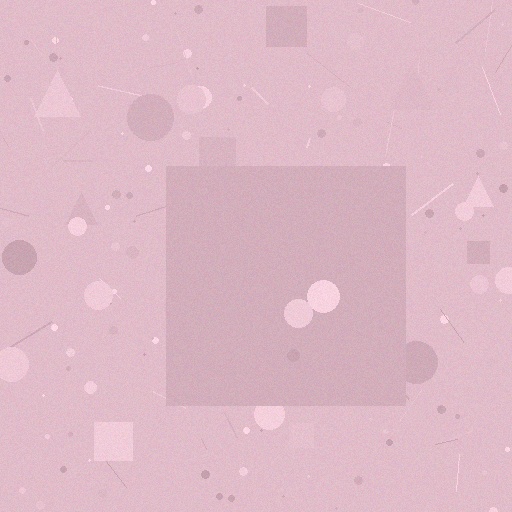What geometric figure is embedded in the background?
A square is embedded in the background.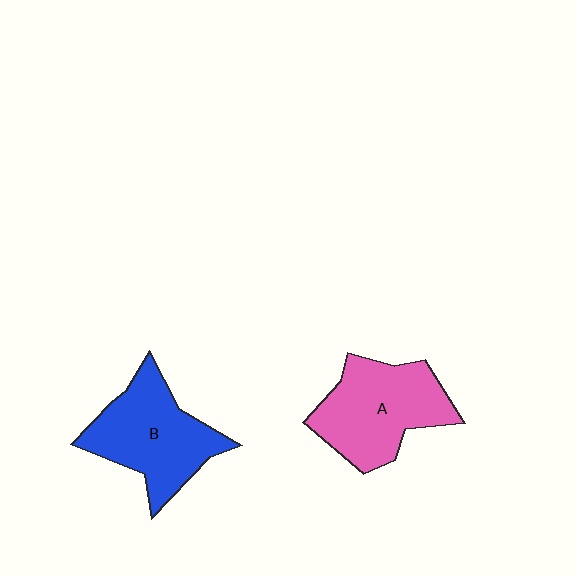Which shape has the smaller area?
Shape B (blue).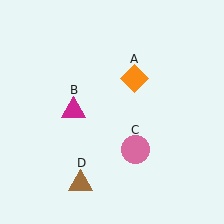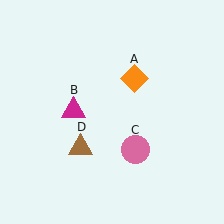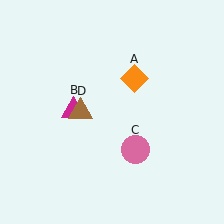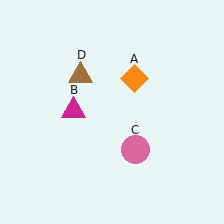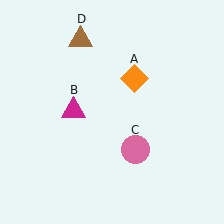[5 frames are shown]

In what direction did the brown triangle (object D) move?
The brown triangle (object D) moved up.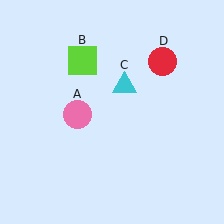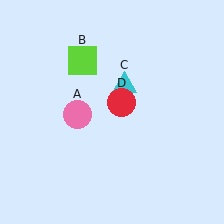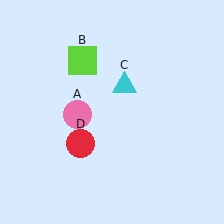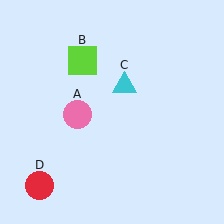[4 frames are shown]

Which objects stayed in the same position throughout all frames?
Pink circle (object A) and lime square (object B) and cyan triangle (object C) remained stationary.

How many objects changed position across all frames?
1 object changed position: red circle (object D).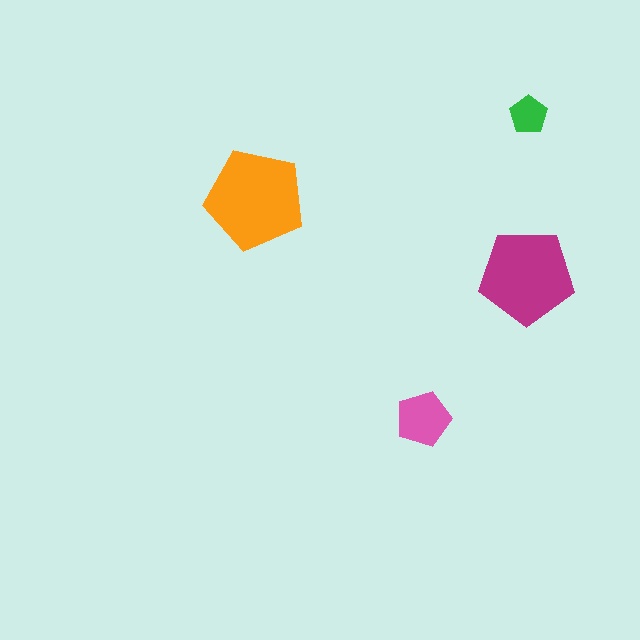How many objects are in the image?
There are 4 objects in the image.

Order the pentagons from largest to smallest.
the orange one, the magenta one, the pink one, the green one.